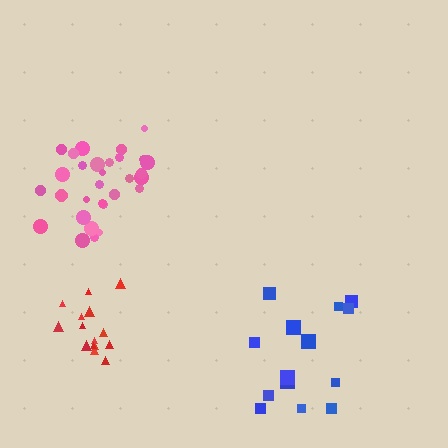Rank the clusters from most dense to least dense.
pink, red, blue.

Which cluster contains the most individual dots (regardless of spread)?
Pink (30).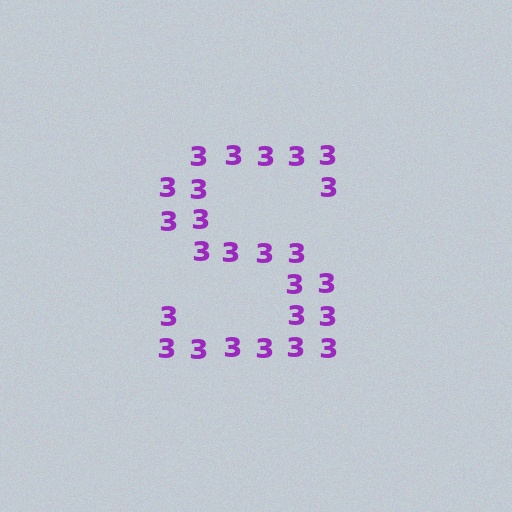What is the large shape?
The large shape is the letter S.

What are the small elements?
The small elements are digit 3's.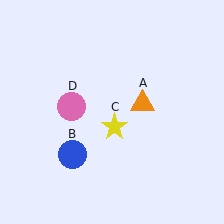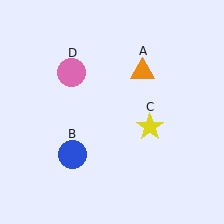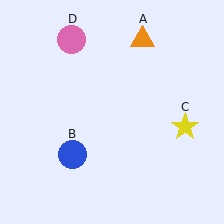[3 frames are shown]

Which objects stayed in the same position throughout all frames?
Blue circle (object B) remained stationary.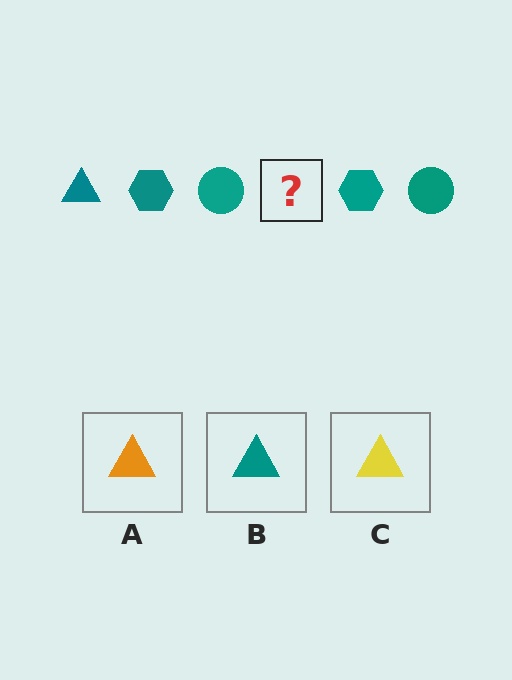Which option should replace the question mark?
Option B.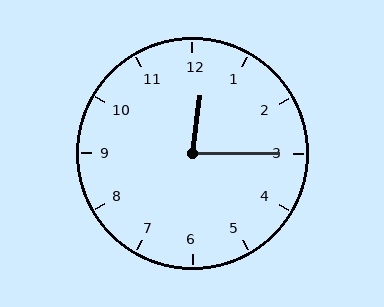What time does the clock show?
12:15.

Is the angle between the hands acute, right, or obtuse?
It is acute.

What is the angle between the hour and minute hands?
Approximately 82 degrees.